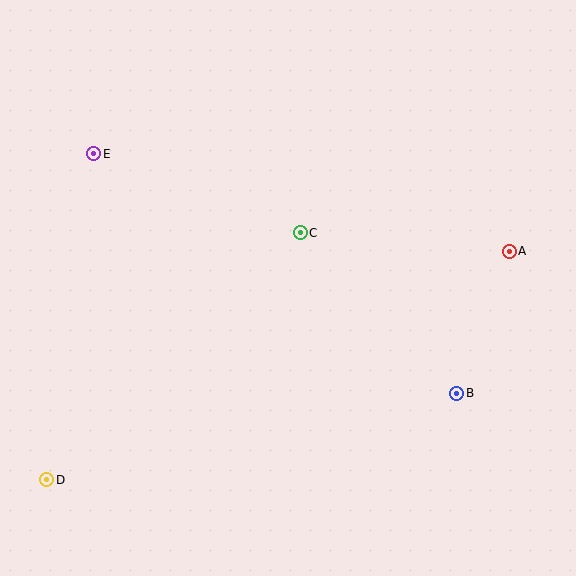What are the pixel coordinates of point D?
Point D is at (47, 480).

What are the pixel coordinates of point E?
Point E is at (94, 154).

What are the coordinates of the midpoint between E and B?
The midpoint between E and B is at (275, 274).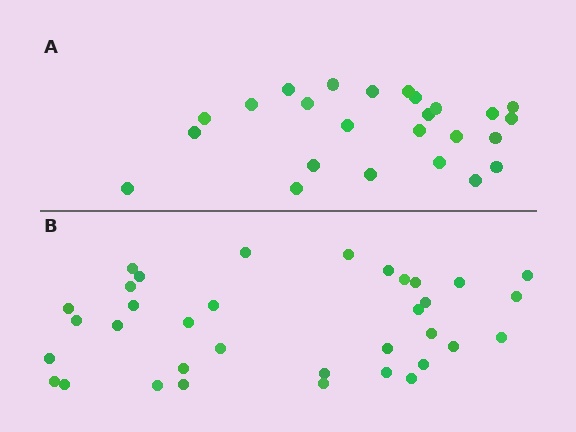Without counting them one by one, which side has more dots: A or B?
Region B (the bottom region) has more dots.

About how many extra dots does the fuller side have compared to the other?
Region B has roughly 10 or so more dots than region A.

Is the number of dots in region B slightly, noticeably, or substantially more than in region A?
Region B has noticeably more, but not dramatically so. The ratio is roughly 1.4 to 1.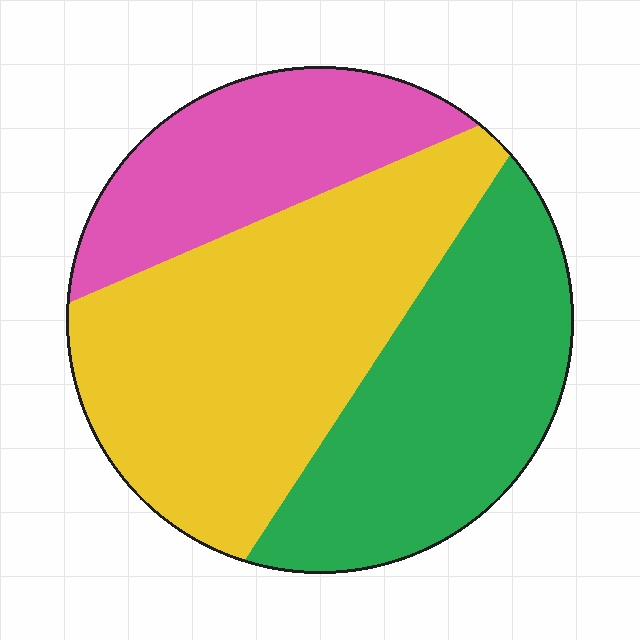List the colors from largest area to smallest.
From largest to smallest: yellow, green, pink.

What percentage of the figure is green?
Green covers about 35% of the figure.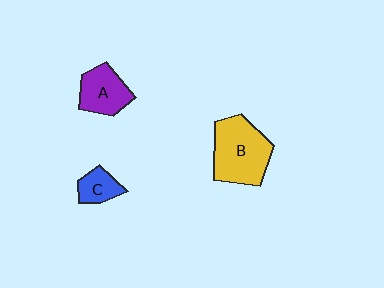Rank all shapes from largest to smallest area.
From largest to smallest: B (yellow), A (purple), C (blue).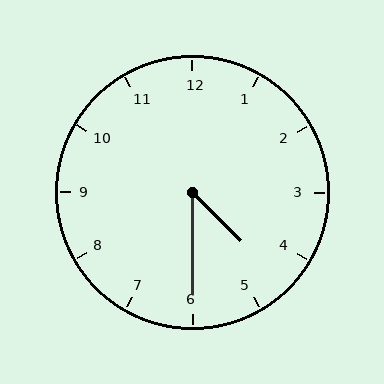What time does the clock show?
4:30.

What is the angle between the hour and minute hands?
Approximately 45 degrees.